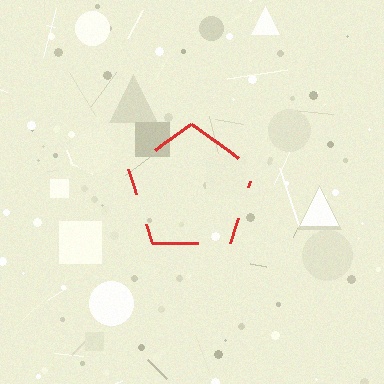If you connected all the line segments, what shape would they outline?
They would outline a pentagon.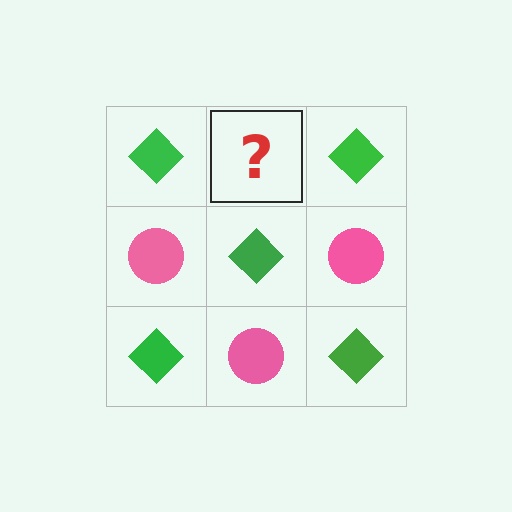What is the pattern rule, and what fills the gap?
The rule is that it alternates green diamond and pink circle in a checkerboard pattern. The gap should be filled with a pink circle.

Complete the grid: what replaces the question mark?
The question mark should be replaced with a pink circle.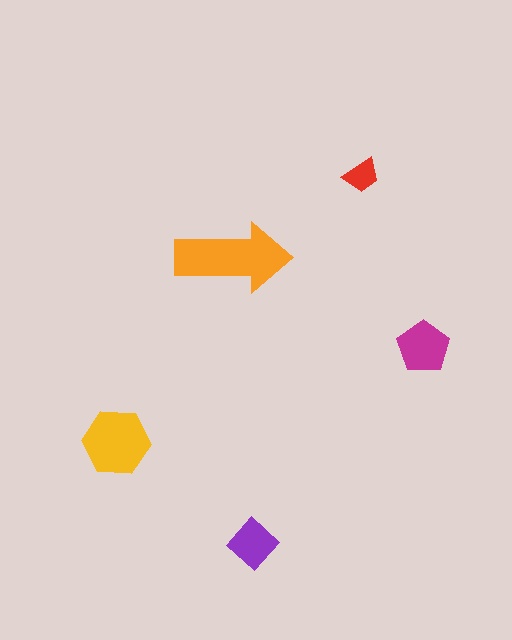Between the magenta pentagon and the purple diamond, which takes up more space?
The magenta pentagon.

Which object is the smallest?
The red trapezoid.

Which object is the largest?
The orange arrow.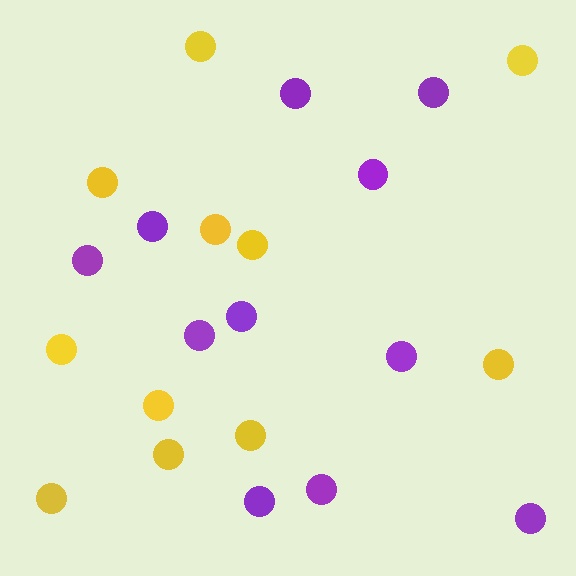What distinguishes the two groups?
There are 2 groups: one group of purple circles (11) and one group of yellow circles (11).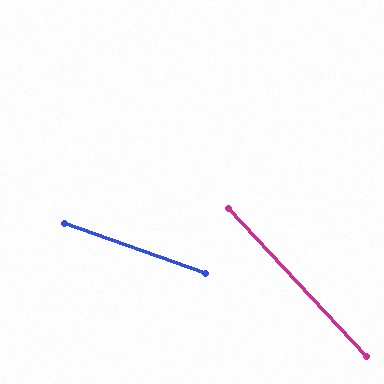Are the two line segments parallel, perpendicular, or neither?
Neither parallel nor perpendicular — they differ by about 27°.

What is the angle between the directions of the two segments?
Approximately 27 degrees.